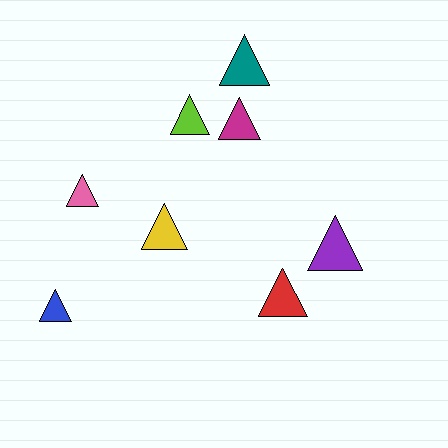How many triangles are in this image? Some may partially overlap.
There are 8 triangles.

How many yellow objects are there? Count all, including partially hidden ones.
There is 1 yellow object.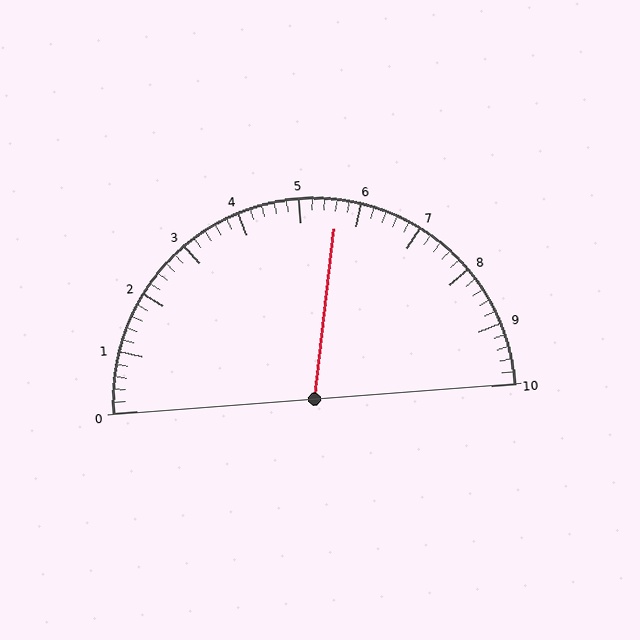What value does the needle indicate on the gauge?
The needle indicates approximately 5.6.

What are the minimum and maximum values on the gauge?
The gauge ranges from 0 to 10.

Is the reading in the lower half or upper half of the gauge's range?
The reading is in the upper half of the range (0 to 10).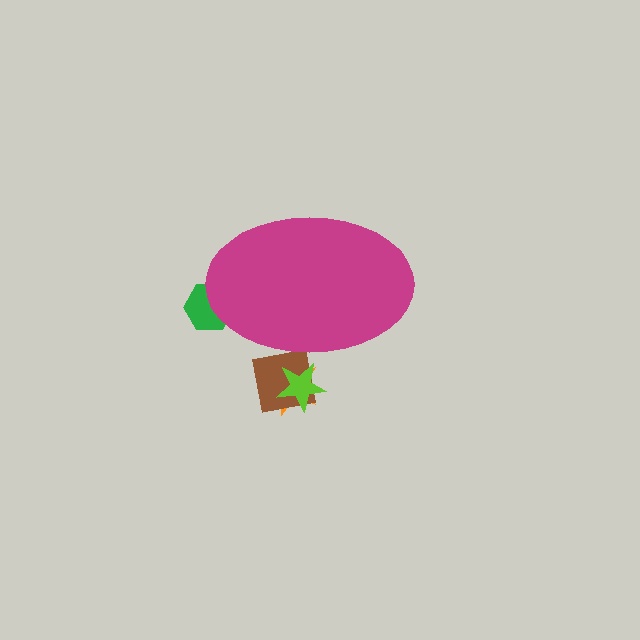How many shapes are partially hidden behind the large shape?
4 shapes are partially hidden.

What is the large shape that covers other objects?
A magenta ellipse.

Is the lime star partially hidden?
Yes, the lime star is partially hidden behind the magenta ellipse.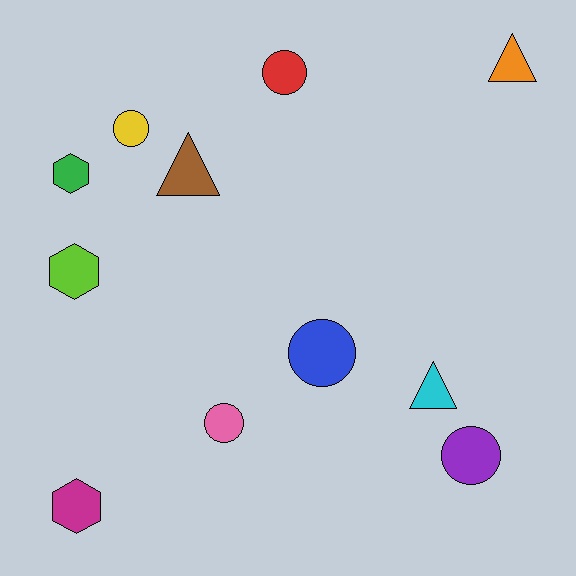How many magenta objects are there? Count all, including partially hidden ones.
There is 1 magenta object.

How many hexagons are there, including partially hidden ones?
There are 3 hexagons.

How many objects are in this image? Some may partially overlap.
There are 11 objects.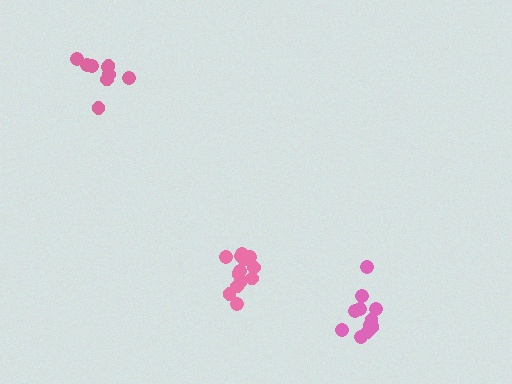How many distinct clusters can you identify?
There are 3 distinct clusters.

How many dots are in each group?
Group 1: 13 dots, Group 2: 12 dots, Group 3: 9 dots (34 total).